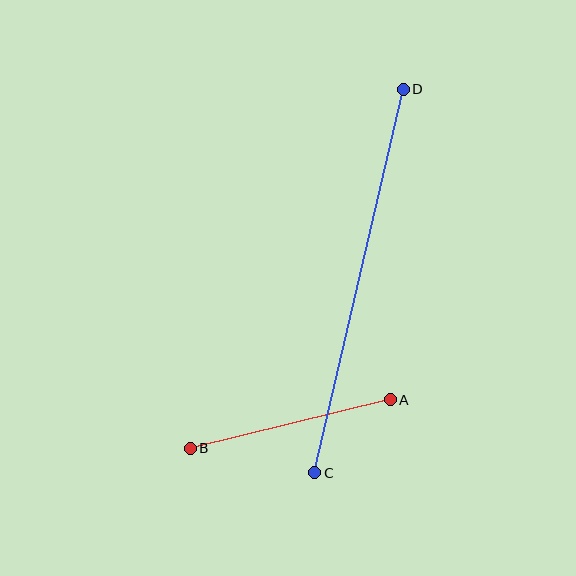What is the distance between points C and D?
The distance is approximately 394 pixels.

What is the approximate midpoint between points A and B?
The midpoint is at approximately (290, 424) pixels.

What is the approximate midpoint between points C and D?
The midpoint is at approximately (359, 281) pixels.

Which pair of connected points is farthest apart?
Points C and D are farthest apart.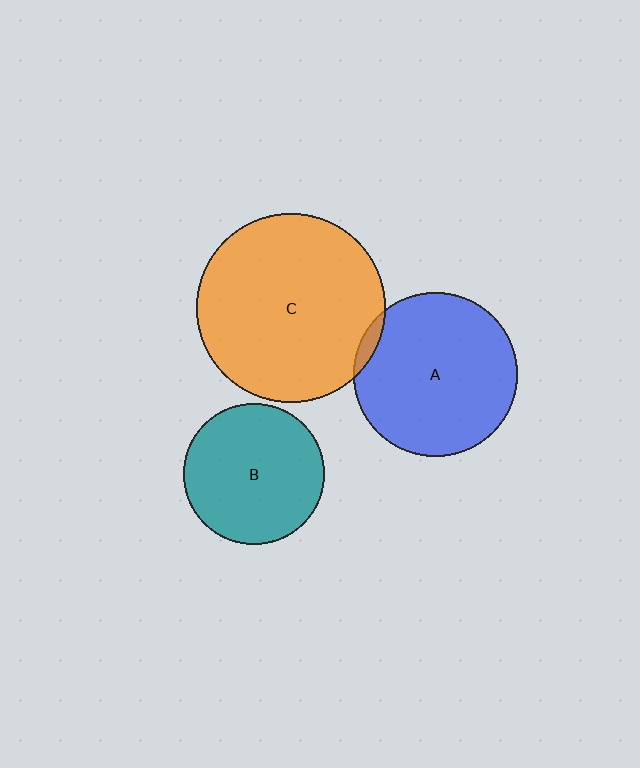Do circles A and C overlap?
Yes.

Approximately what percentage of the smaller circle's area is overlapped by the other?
Approximately 5%.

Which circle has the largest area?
Circle C (orange).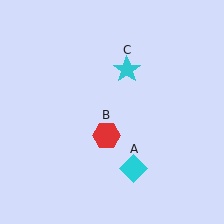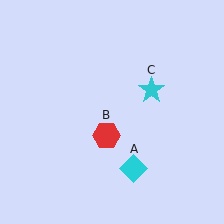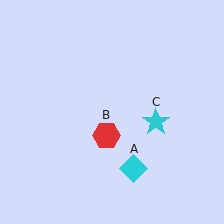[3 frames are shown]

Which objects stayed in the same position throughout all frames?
Cyan diamond (object A) and red hexagon (object B) remained stationary.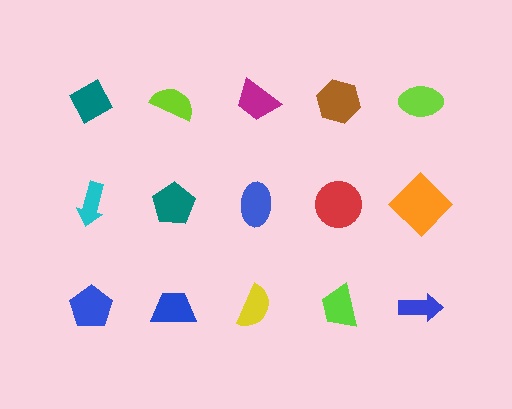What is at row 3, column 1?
A blue pentagon.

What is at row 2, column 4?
A red circle.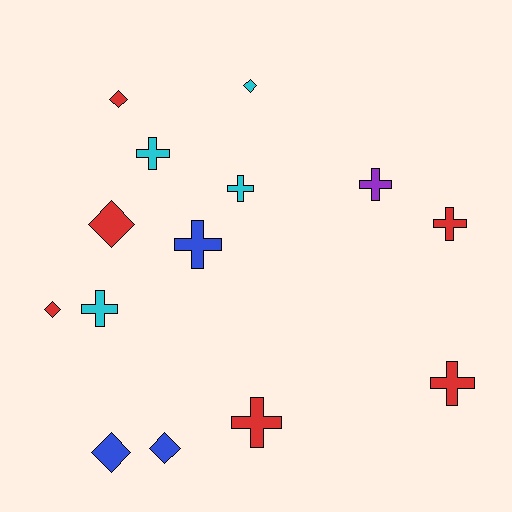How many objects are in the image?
There are 14 objects.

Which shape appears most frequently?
Cross, with 8 objects.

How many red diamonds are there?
There are 3 red diamonds.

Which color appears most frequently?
Red, with 6 objects.